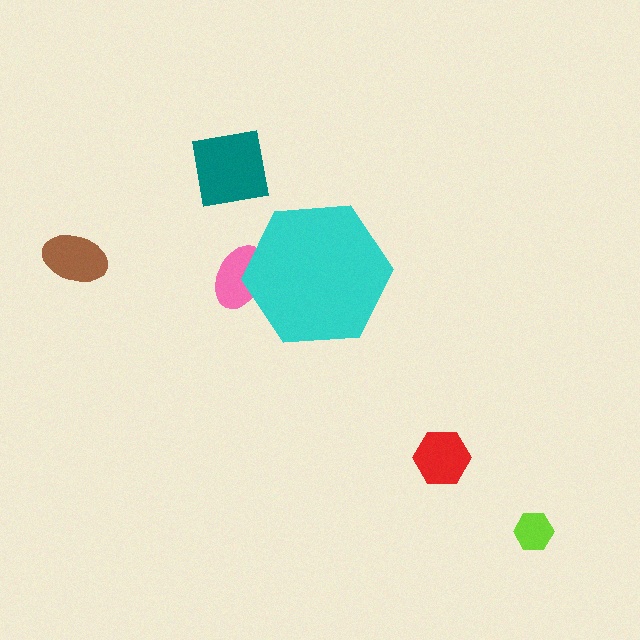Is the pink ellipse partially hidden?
Yes, the pink ellipse is partially hidden behind the cyan hexagon.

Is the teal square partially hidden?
No, the teal square is fully visible.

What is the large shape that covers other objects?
A cyan hexagon.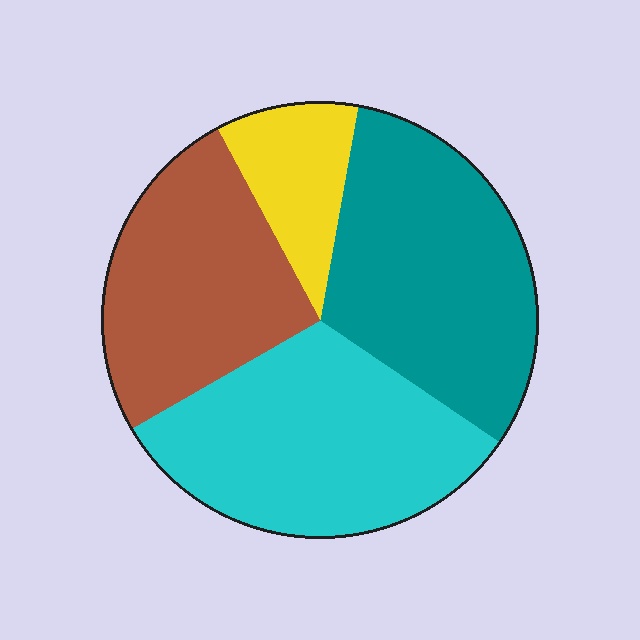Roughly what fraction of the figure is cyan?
Cyan covers 32% of the figure.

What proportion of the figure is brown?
Brown covers about 25% of the figure.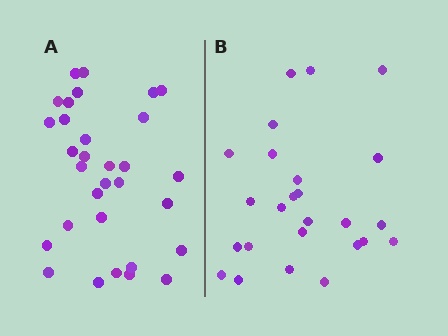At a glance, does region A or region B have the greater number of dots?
Region A (the left region) has more dots.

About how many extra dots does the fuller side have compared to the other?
Region A has about 6 more dots than region B.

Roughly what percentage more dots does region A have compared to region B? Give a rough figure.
About 25% more.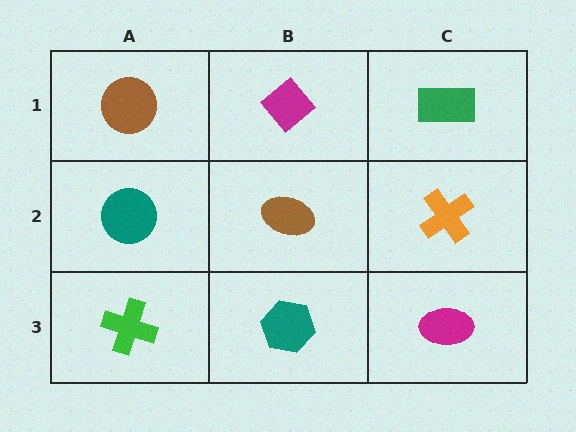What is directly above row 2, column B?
A magenta diamond.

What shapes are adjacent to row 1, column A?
A teal circle (row 2, column A), a magenta diamond (row 1, column B).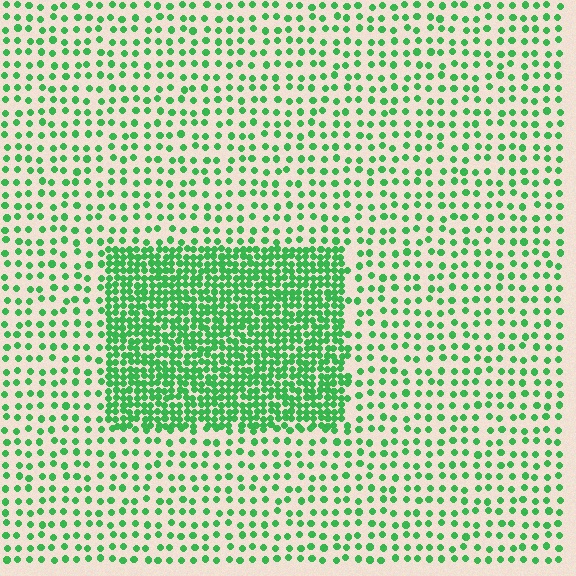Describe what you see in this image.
The image contains small green elements arranged at two different densities. A rectangle-shaped region is visible where the elements are more densely packed than the surrounding area.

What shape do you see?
I see a rectangle.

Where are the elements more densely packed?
The elements are more densely packed inside the rectangle boundary.